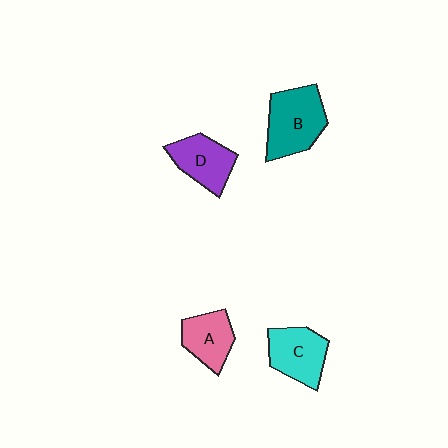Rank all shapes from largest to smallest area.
From largest to smallest: B (teal), C (cyan), D (purple), A (pink).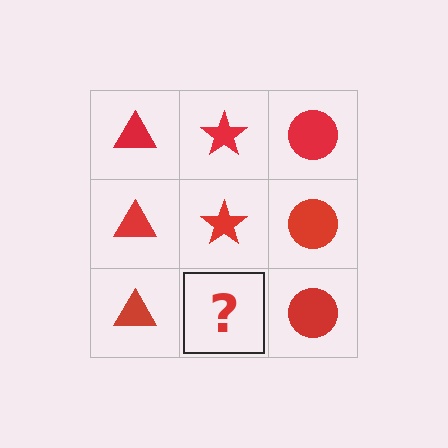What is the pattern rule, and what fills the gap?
The rule is that each column has a consistent shape. The gap should be filled with a red star.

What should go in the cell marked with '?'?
The missing cell should contain a red star.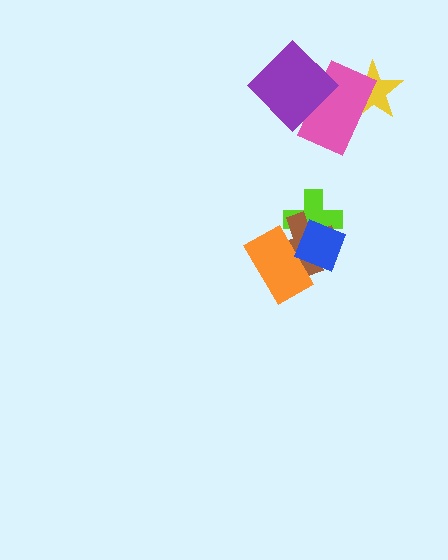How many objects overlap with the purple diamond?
1 object overlaps with the purple diamond.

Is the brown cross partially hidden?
Yes, it is partially covered by another shape.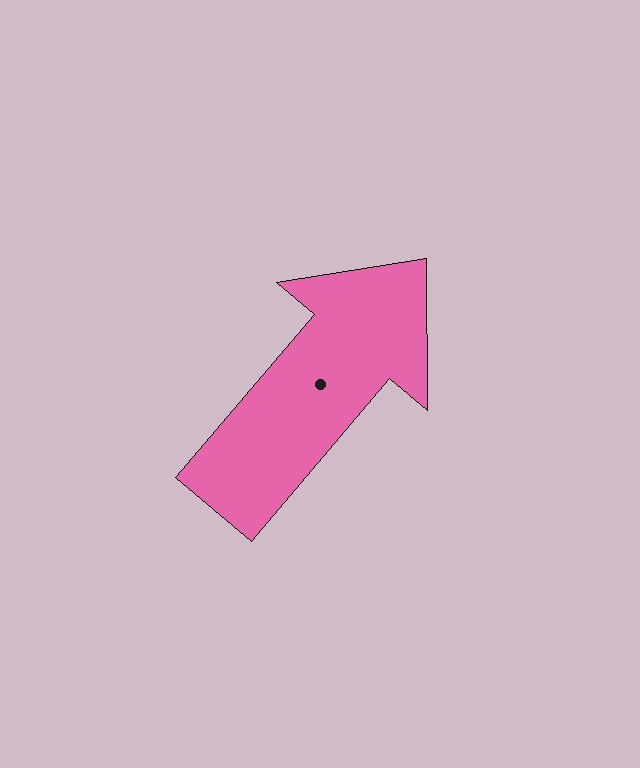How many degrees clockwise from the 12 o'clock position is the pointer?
Approximately 40 degrees.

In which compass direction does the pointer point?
Northeast.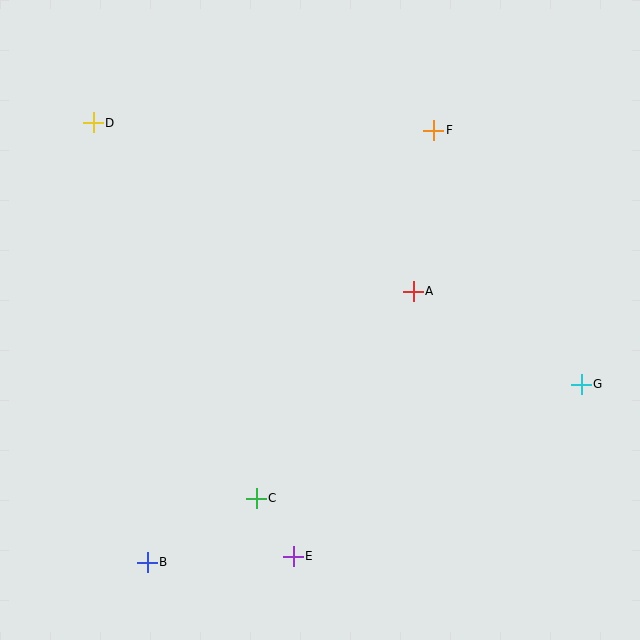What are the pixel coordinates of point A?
Point A is at (413, 291).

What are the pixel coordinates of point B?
Point B is at (147, 562).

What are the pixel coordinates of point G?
Point G is at (581, 384).